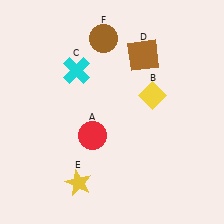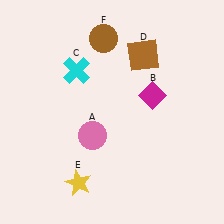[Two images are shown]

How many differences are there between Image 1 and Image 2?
There are 2 differences between the two images.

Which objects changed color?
A changed from red to pink. B changed from yellow to magenta.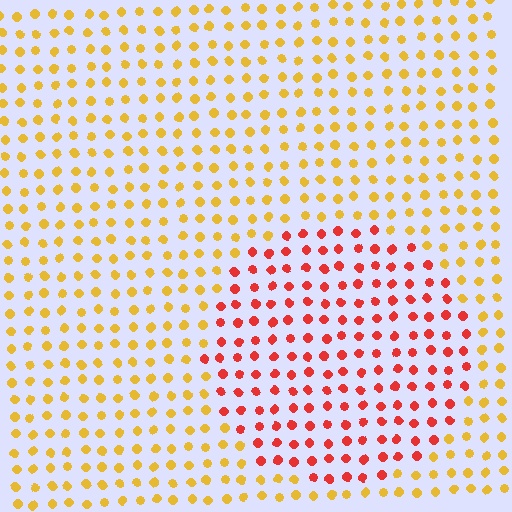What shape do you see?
I see a circle.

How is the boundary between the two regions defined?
The boundary is defined purely by a slight shift in hue (about 45 degrees). Spacing, size, and orientation are identical on both sides.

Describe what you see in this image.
The image is filled with small yellow elements in a uniform arrangement. A circle-shaped region is visible where the elements are tinted to a slightly different hue, forming a subtle color boundary.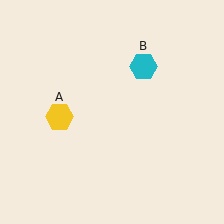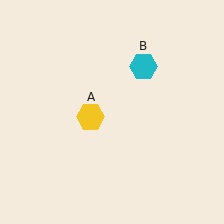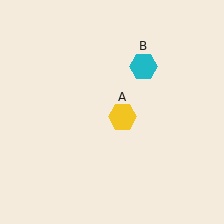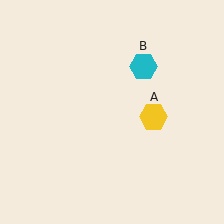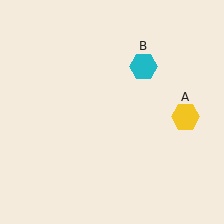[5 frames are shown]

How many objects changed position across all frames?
1 object changed position: yellow hexagon (object A).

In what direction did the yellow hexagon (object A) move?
The yellow hexagon (object A) moved right.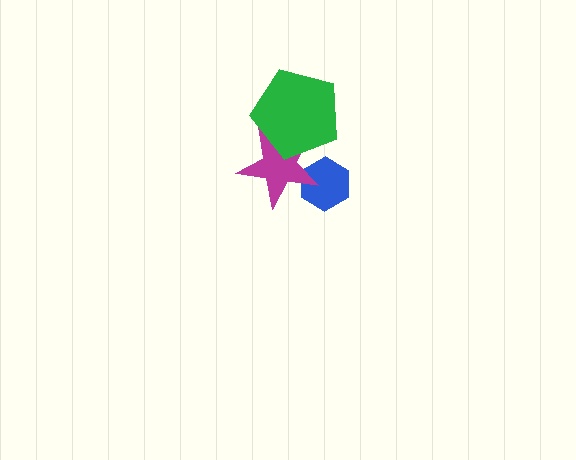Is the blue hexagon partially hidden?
Yes, it is partially covered by another shape.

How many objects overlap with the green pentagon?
1 object overlaps with the green pentagon.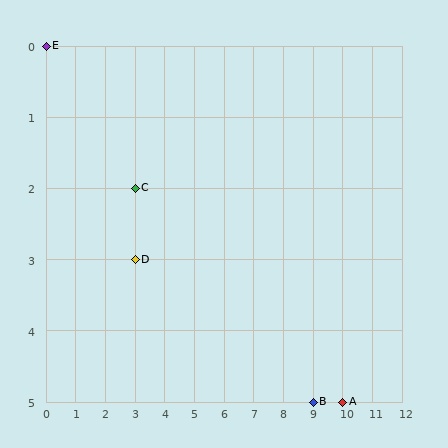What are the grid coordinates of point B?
Point B is at grid coordinates (9, 5).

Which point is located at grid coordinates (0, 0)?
Point E is at (0, 0).